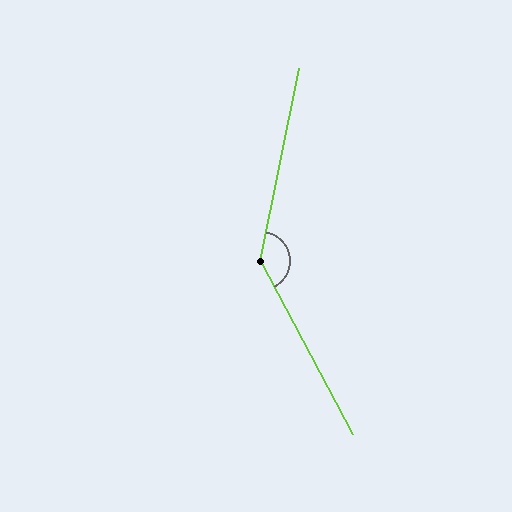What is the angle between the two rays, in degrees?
Approximately 141 degrees.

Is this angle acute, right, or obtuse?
It is obtuse.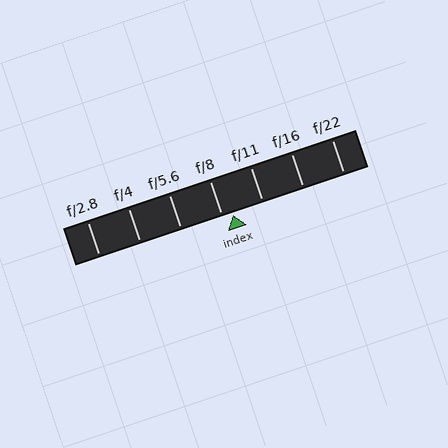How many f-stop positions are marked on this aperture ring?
There are 7 f-stop positions marked.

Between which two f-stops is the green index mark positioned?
The index mark is between f/8 and f/11.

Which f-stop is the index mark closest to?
The index mark is closest to f/8.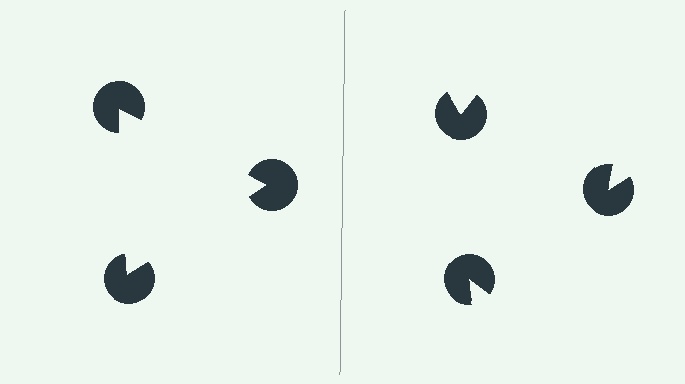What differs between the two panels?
The pac-man discs are positioned identically on both sides; only the wedge orientations differ. On the left they align to a triangle; on the right they are misaligned.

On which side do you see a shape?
An illusory triangle appears on the left side. On the right side the wedge cuts are rotated, so no coherent shape forms.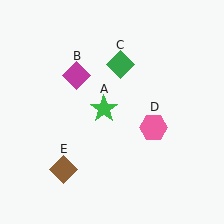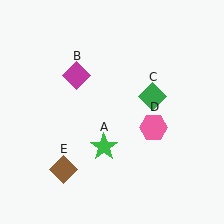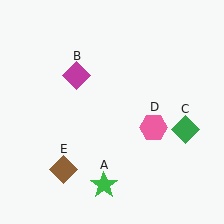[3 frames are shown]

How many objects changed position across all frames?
2 objects changed position: green star (object A), green diamond (object C).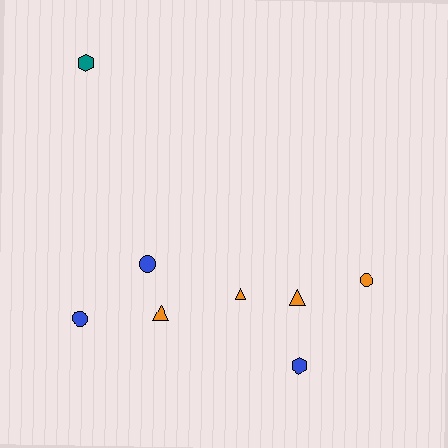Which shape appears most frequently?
Triangle, with 3 objects.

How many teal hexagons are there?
There is 1 teal hexagon.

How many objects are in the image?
There are 8 objects.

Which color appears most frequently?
Orange, with 4 objects.